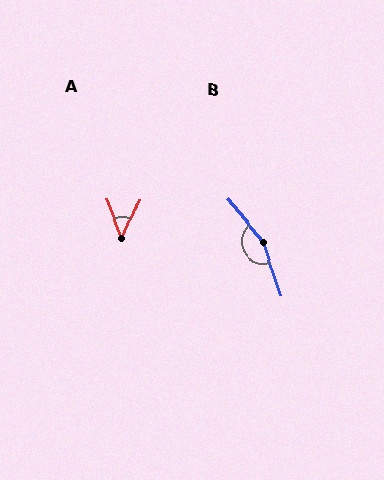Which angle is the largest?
B, at approximately 158 degrees.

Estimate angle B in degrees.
Approximately 158 degrees.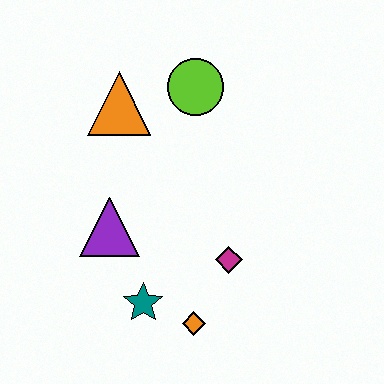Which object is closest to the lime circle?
The orange triangle is closest to the lime circle.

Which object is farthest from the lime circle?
The orange diamond is farthest from the lime circle.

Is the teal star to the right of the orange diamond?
No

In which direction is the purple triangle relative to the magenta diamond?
The purple triangle is to the left of the magenta diamond.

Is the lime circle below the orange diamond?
No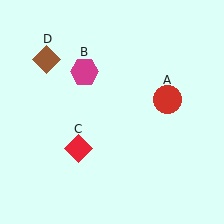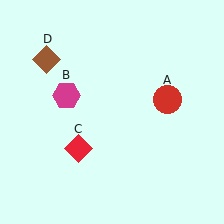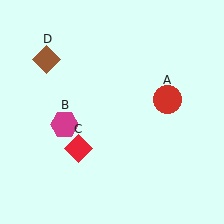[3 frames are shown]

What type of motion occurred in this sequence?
The magenta hexagon (object B) rotated counterclockwise around the center of the scene.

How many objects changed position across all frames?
1 object changed position: magenta hexagon (object B).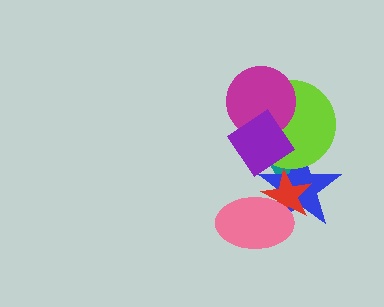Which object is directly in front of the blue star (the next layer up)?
The lime circle is directly in front of the blue star.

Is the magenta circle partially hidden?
Yes, it is partially covered by another shape.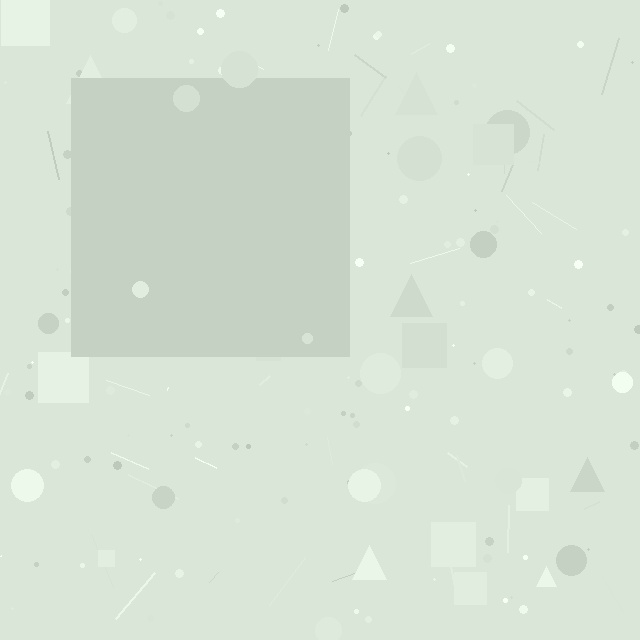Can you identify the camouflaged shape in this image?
The camouflaged shape is a square.